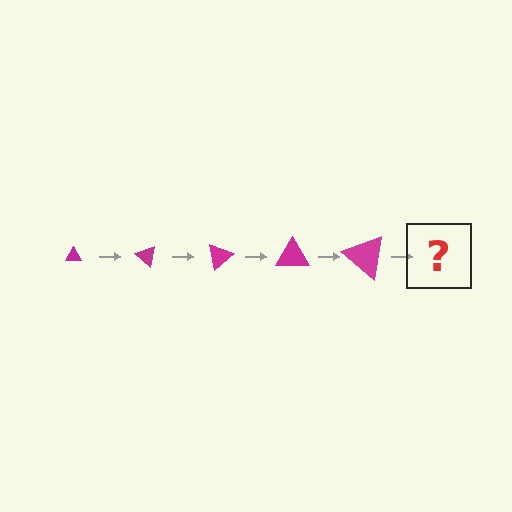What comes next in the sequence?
The next element should be a triangle, larger than the previous one and rotated 200 degrees from the start.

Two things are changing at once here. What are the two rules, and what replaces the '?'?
The two rules are that the triangle grows larger each step and it rotates 40 degrees each step. The '?' should be a triangle, larger than the previous one and rotated 200 degrees from the start.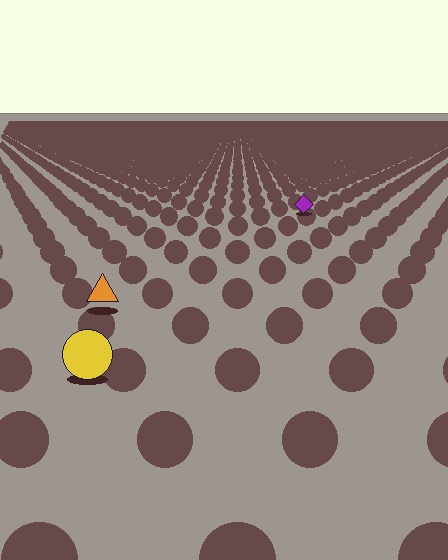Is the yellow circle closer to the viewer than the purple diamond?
Yes. The yellow circle is closer — you can tell from the texture gradient: the ground texture is coarser near it.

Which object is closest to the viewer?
The yellow circle is closest. The texture marks near it are larger and more spread out.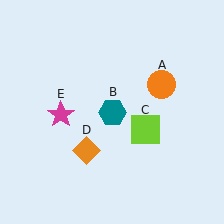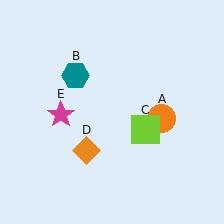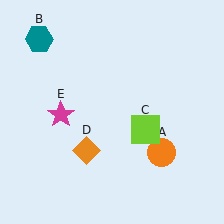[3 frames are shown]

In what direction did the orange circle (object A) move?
The orange circle (object A) moved down.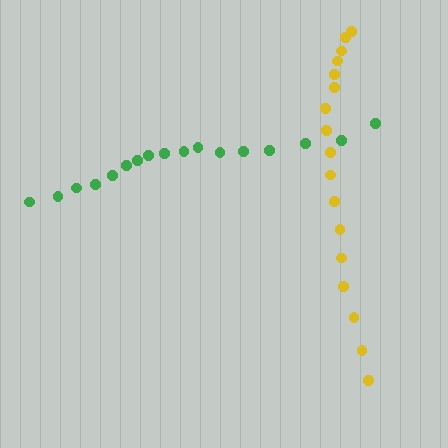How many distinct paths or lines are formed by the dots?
There are 2 distinct paths.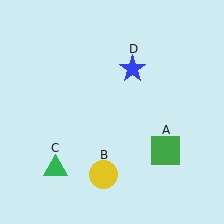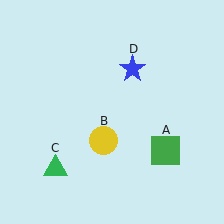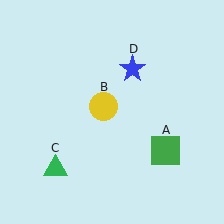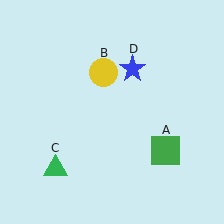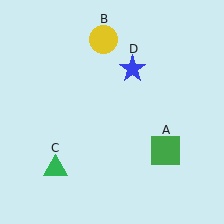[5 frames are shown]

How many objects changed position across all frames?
1 object changed position: yellow circle (object B).